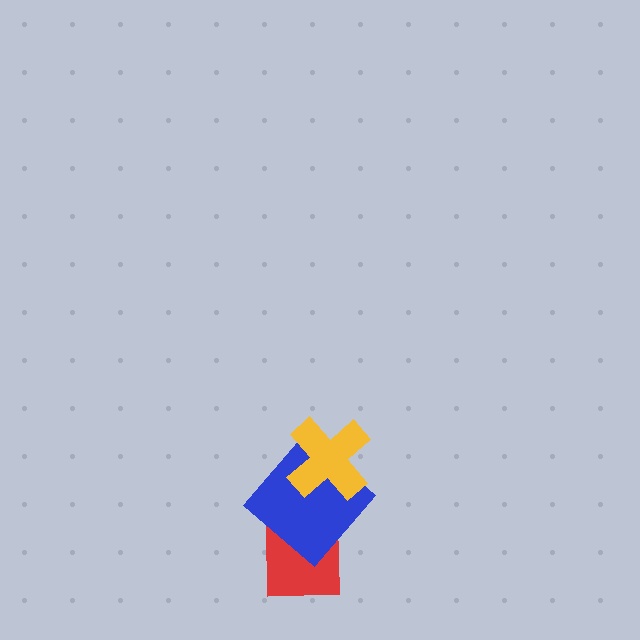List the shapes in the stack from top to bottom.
From top to bottom: the yellow cross, the blue diamond, the red square.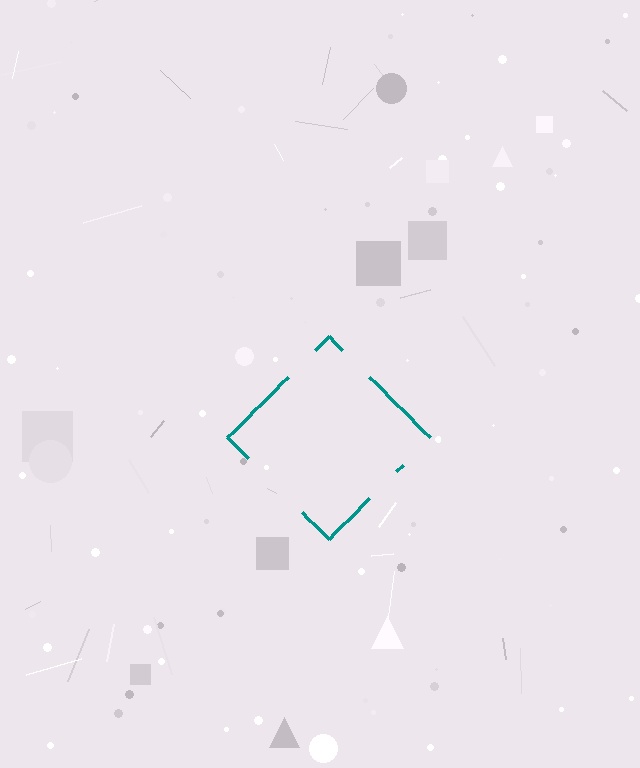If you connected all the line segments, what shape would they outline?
They would outline a diamond.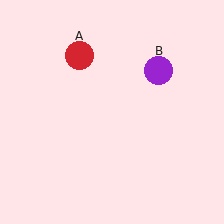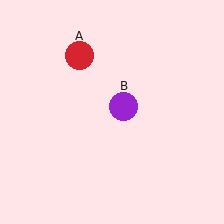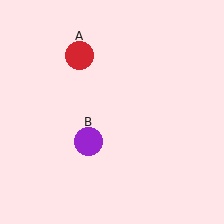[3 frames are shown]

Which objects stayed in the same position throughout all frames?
Red circle (object A) remained stationary.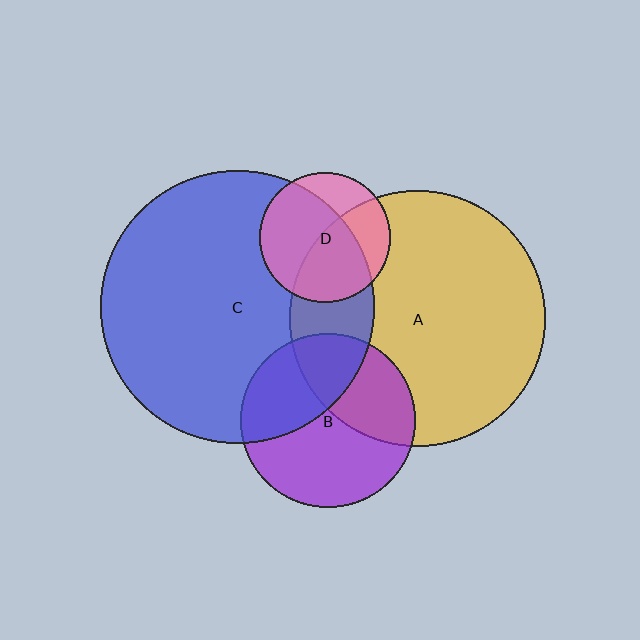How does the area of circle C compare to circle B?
Approximately 2.4 times.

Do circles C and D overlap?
Yes.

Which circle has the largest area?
Circle C (blue).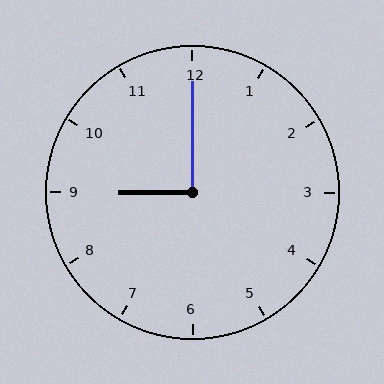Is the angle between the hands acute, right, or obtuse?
It is right.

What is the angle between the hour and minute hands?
Approximately 90 degrees.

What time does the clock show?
9:00.